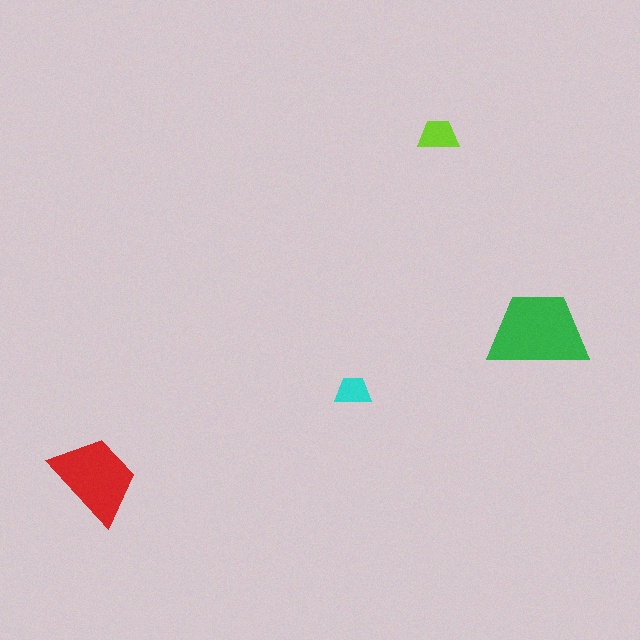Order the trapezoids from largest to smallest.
the green one, the red one, the lime one, the cyan one.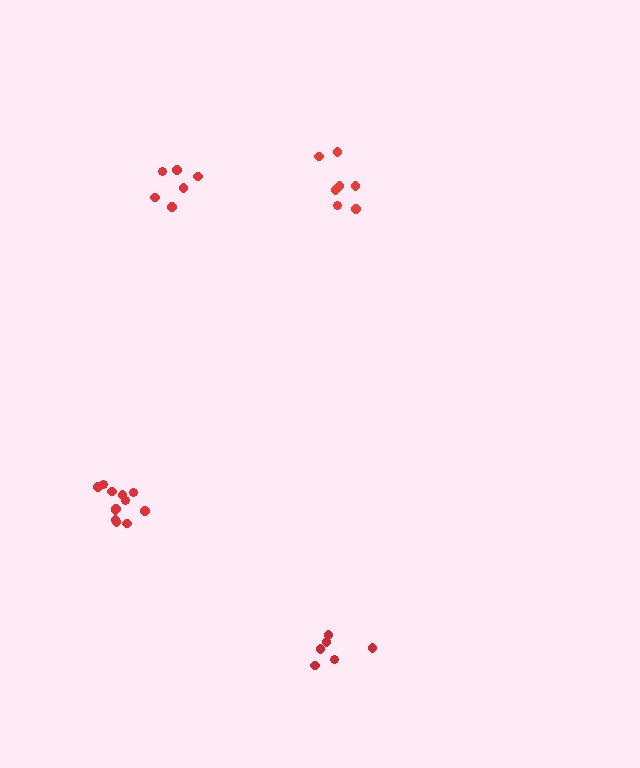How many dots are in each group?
Group 1: 7 dots, Group 2: 6 dots, Group 3: 6 dots, Group 4: 12 dots (31 total).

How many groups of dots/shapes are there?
There are 4 groups.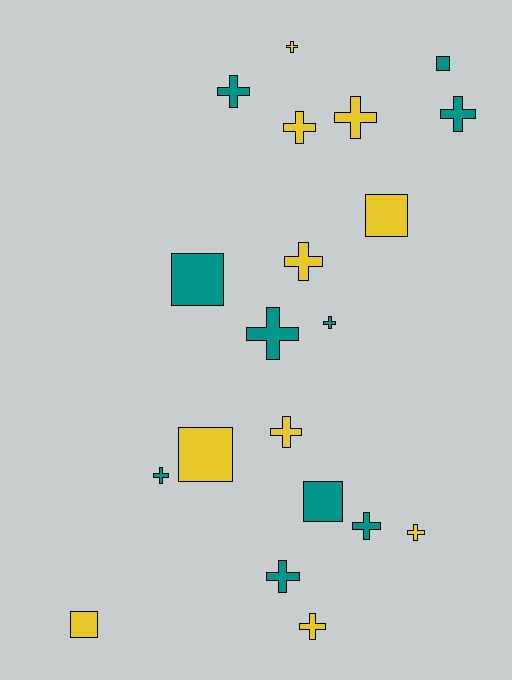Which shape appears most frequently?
Cross, with 14 objects.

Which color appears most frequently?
Teal, with 10 objects.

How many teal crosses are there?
There are 7 teal crosses.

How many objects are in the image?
There are 20 objects.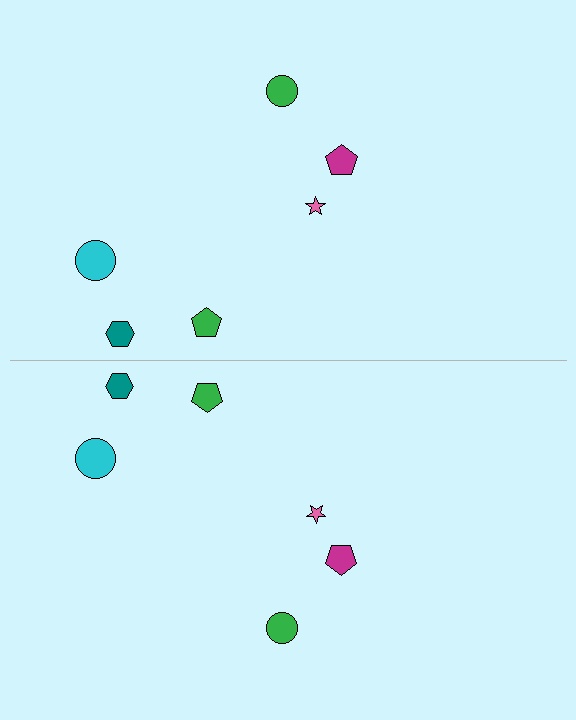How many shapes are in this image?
There are 12 shapes in this image.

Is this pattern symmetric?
Yes, this pattern has bilateral (reflection) symmetry.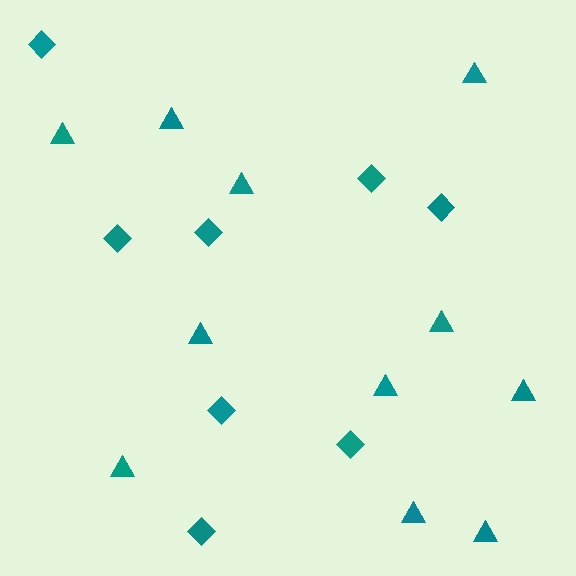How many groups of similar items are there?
There are 2 groups: one group of diamonds (8) and one group of triangles (11).